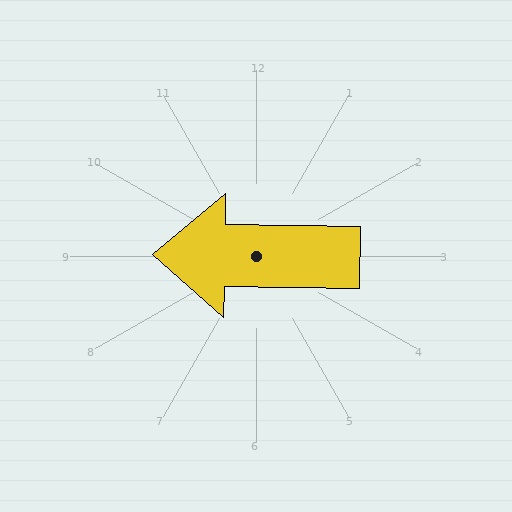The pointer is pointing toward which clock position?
Roughly 9 o'clock.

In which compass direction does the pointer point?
West.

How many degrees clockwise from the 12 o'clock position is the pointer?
Approximately 271 degrees.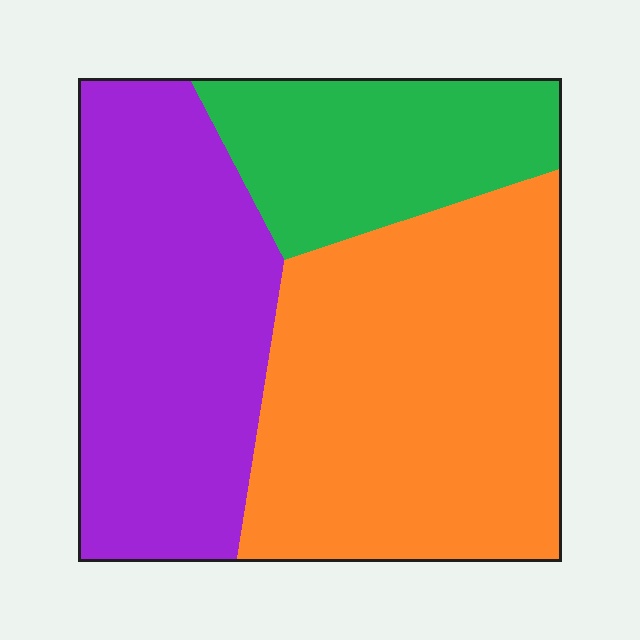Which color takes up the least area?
Green, at roughly 20%.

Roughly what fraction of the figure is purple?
Purple takes up about three eighths (3/8) of the figure.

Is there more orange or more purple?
Orange.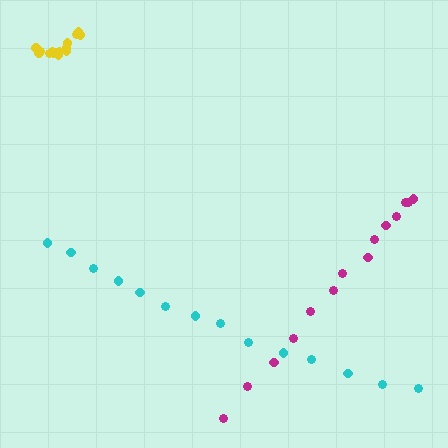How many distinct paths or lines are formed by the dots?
There are 3 distinct paths.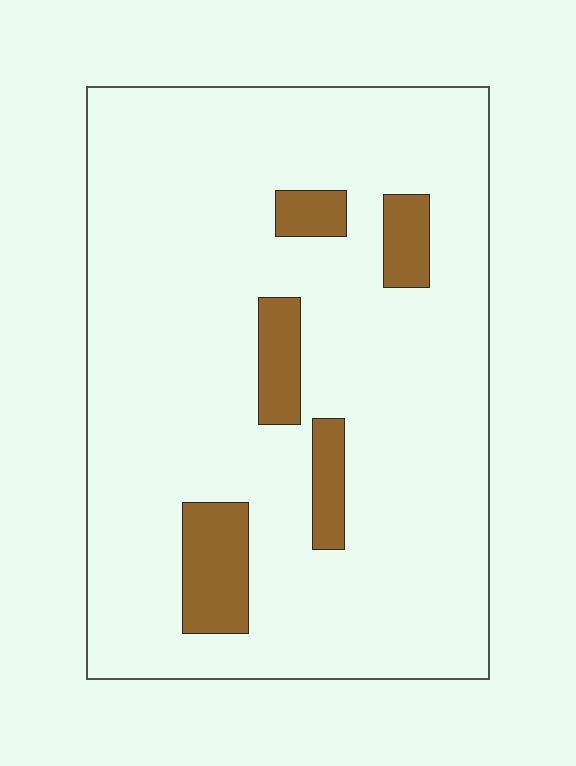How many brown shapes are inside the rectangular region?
5.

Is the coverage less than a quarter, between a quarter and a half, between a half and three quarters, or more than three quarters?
Less than a quarter.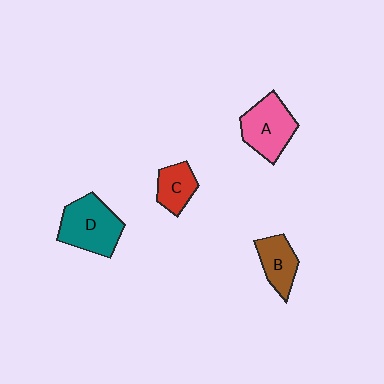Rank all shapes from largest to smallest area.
From largest to smallest: D (teal), A (pink), B (brown), C (red).